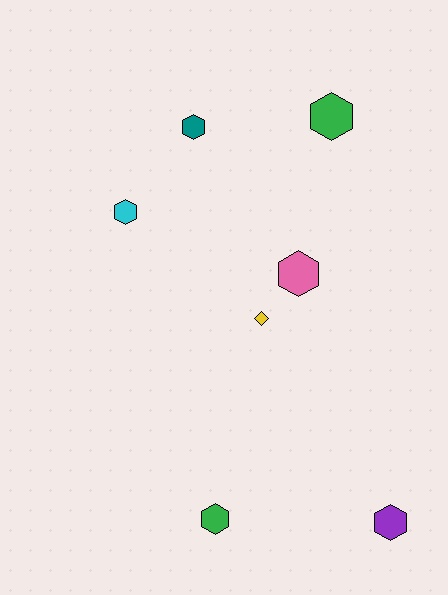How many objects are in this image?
There are 7 objects.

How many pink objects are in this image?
There is 1 pink object.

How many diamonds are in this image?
There is 1 diamond.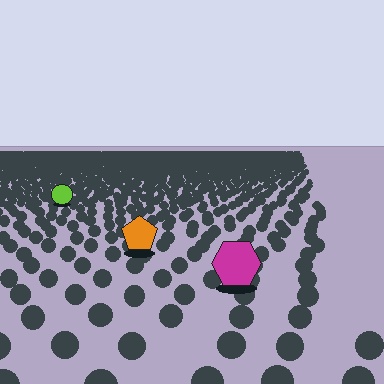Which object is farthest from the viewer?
The lime circle is farthest from the viewer. It appears smaller and the ground texture around it is denser.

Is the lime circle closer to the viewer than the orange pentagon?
No. The orange pentagon is closer — you can tell from the texture gradient: the ground texture is coarser near it.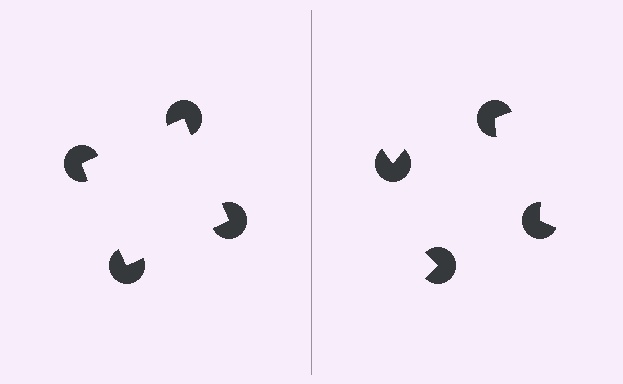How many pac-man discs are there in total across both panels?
8 — 4 on each side.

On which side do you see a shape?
An illusory square appears on the left side. On the right side the wedge cuts are rotated, so no coherent shape forms.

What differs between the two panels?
The pac-man discs are positioned identically on both sides; only the wedge orientations differ. On the left they align to a square; on the right they are misaligned.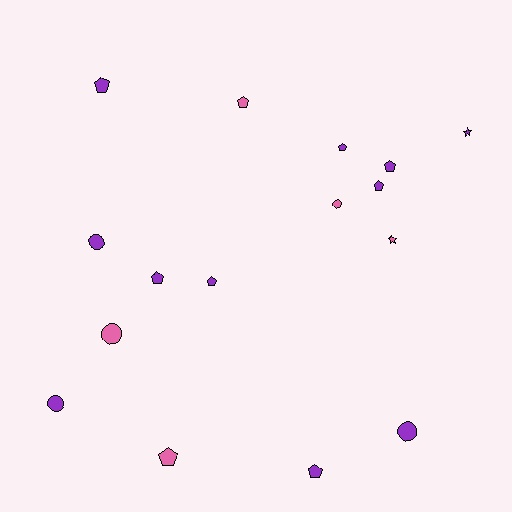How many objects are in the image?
There are 16 objects.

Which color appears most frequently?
Purple, with 11 objects.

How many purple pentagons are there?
There are 7 purple pentagons.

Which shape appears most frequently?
Pentagon, with 9 objects.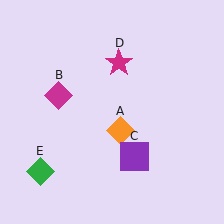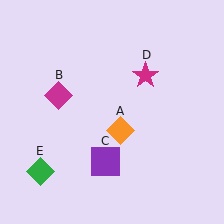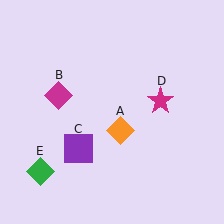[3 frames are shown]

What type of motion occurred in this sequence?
The purple square (object C), magenta star (object D) rotated clockwise around the center of the scene.